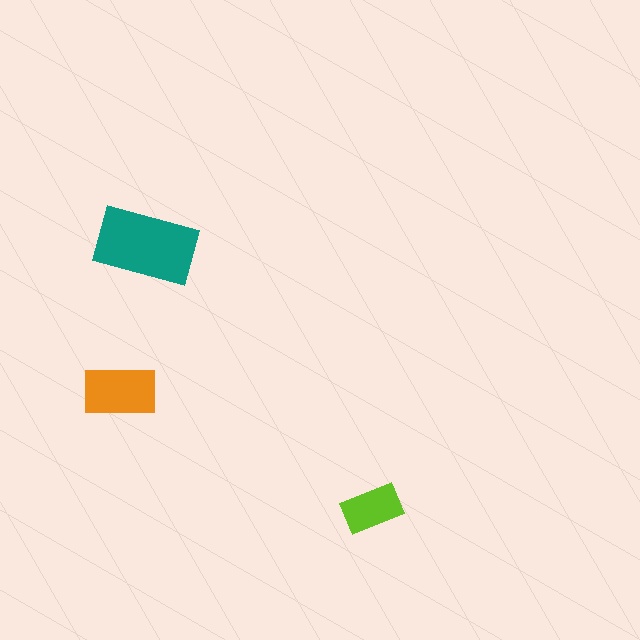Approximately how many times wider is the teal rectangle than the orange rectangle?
About 1.5 times wider.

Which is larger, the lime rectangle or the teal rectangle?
The teal one.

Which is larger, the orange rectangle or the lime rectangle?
The orange one.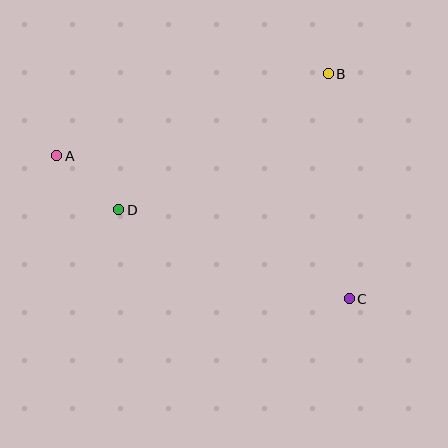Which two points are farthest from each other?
Points A and C are farthest from each other.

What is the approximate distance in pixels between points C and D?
The distance between C and D is approximately 247 pixels.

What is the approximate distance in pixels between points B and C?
The distance between B and C is approximately 226 pixels.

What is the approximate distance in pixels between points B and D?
The distance between B and D is approximately 250 pixels.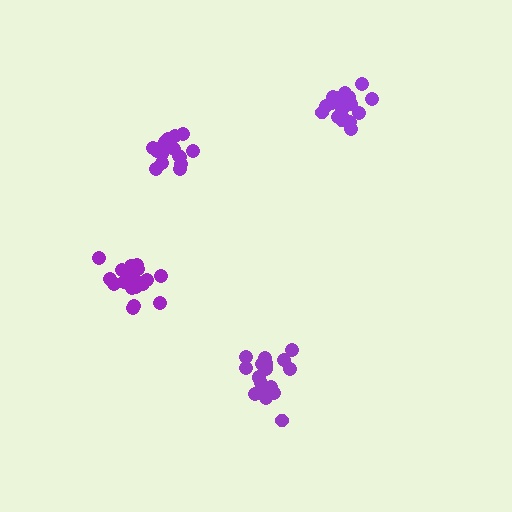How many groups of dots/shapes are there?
There are 4 groups.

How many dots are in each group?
Group 1: 19 dots, Group 2: 20 dots, Group 3: 20 dots, Group 4: 18 dots (77 total).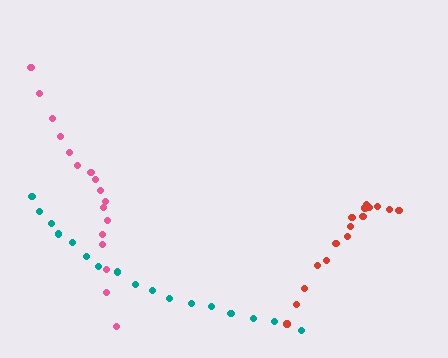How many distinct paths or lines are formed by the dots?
There are 3 distinct paths.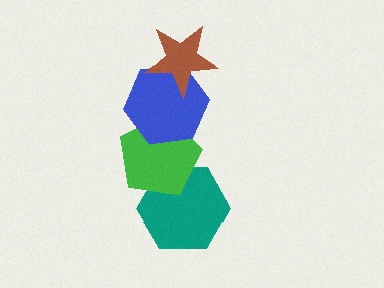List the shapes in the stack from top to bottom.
From top to bottom: the brown star, the blue hexagon, the green pentagon, the teal hexagon.